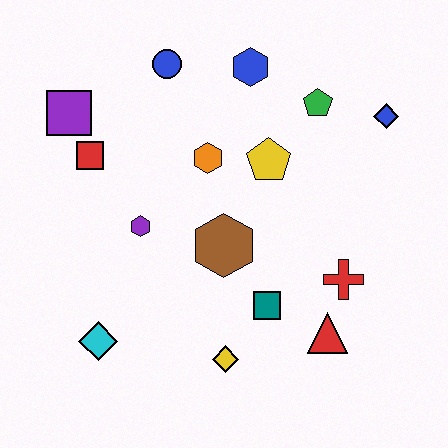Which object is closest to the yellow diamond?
The teal square is closest to the yellow diamond.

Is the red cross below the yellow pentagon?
Yes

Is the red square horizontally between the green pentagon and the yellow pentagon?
No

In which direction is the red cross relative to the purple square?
The red cross is to the right of the purple square.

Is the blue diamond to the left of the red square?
No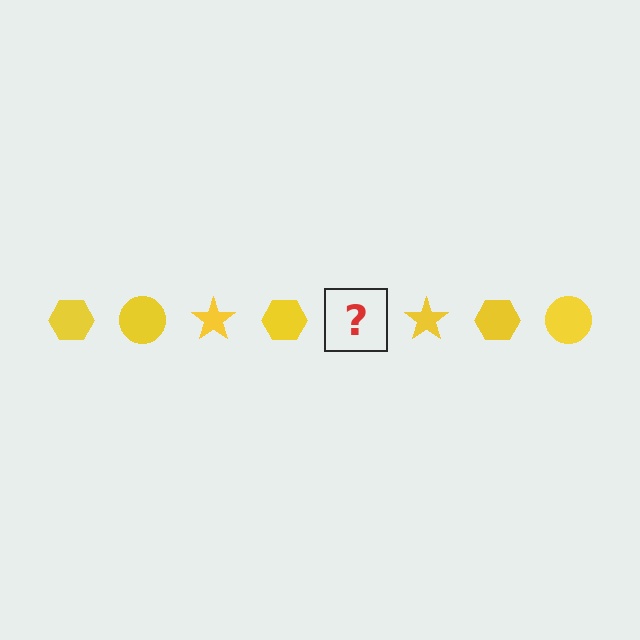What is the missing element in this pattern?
The missing element is a yellow circle.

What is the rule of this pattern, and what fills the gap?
The rule is that the pattern cycles through hexagon, circle, star shapes in yellow. The gap should be filled with a yellow circle.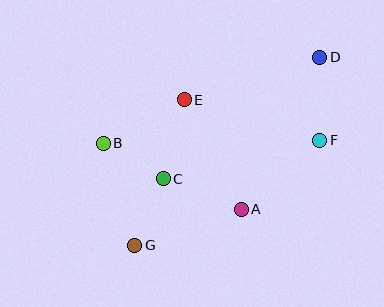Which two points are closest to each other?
Points B and C are closest to each other.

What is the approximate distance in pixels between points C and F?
The distance between C and F is approximately 161 pixels.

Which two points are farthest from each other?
Points D and G are farthest from each other.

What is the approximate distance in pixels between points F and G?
The distance between F and G is approximately 213 pixels.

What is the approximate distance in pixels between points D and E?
The distance between D and E is approximately 142 pixels.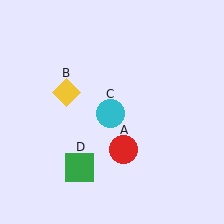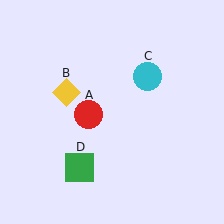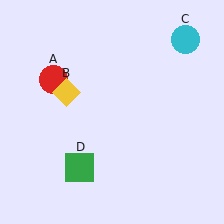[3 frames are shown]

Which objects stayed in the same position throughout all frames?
Yellow diamond (object B) and green square (object D) remained stationary.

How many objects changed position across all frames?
2 objects changed position: red circle (object A), cyan circle (object C).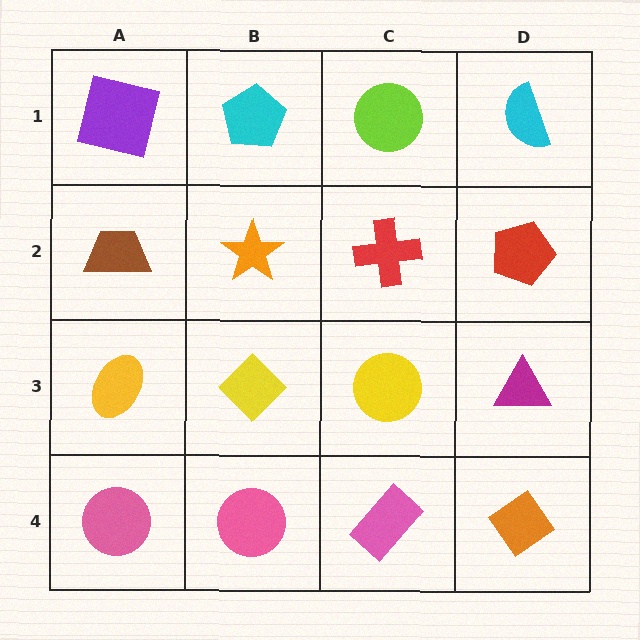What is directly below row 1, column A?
A brown trapezoid.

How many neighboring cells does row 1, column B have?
3.